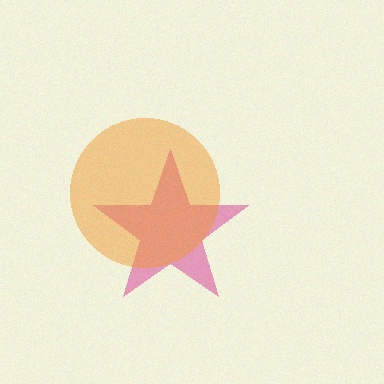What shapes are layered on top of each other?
The layered shapes are: a pink star, an orange circle.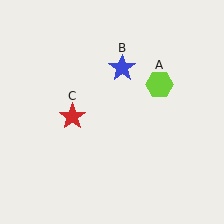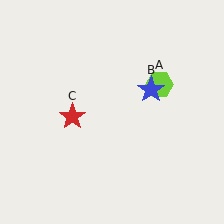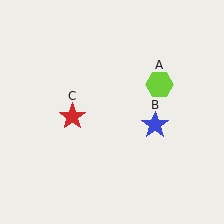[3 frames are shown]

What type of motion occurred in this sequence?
The blue star (object B) rotated clockwise around the center of the scene.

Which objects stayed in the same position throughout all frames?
Lime hexagon (object A) and red star (object C) remained stationary.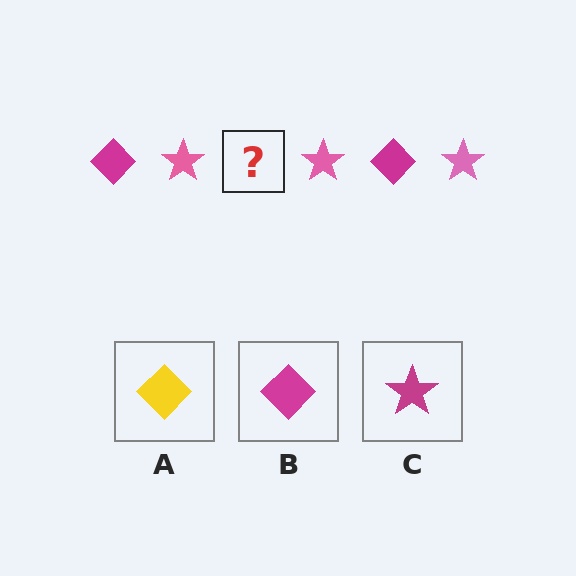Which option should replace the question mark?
Option B.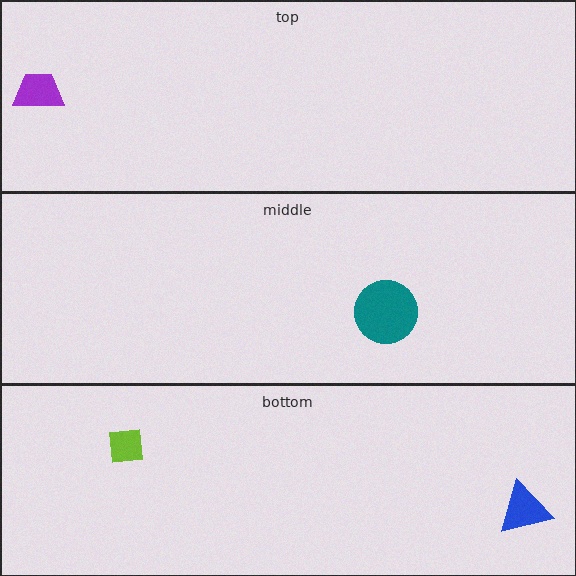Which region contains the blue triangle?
The bottom region.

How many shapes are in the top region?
1.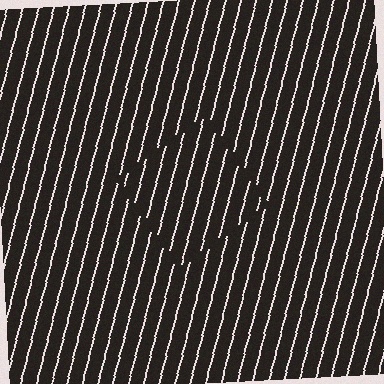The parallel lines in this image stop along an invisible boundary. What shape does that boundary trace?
An illusory square. The interior of the shape contains the same grating, shifted by half a period — the contour is defined by the phase discontinuity where line-ends from the inner and outer gratings abut.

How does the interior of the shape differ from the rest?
The interior of the shape contains the same grating, shifted by half a period — the contour is defined by the phase discontinuity where line-ends from the inner and outer gratings abut.